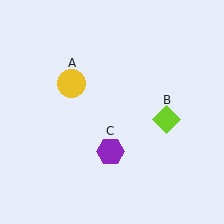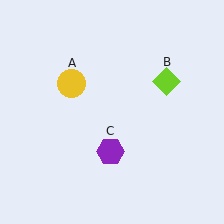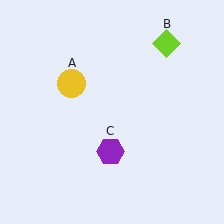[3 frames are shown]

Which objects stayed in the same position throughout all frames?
Yellow circle (object A) and purple hexagon (object C) remained stationary.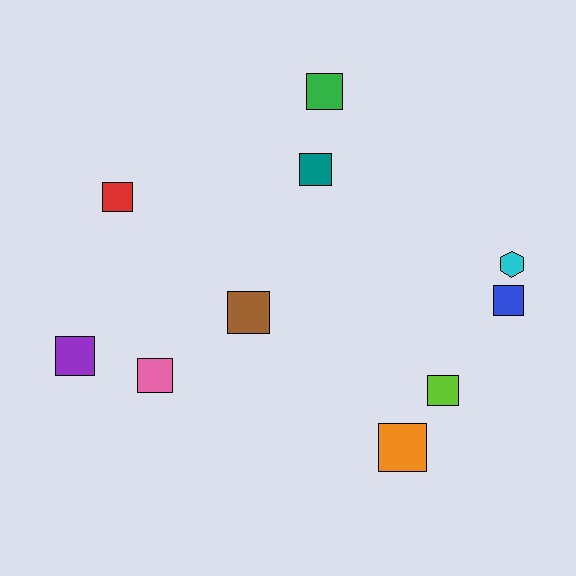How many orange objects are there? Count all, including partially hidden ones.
There is 1 orange object.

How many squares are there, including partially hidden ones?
There are 9 squares.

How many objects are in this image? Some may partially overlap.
There are 10 objects.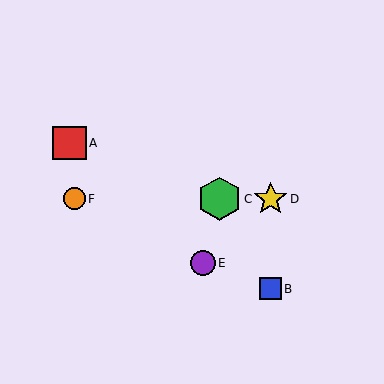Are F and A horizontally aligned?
No, F is at y≈199 and A is at y≈143.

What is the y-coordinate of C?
Object C is at y≈199.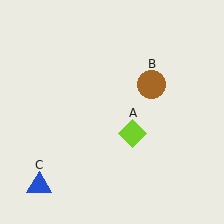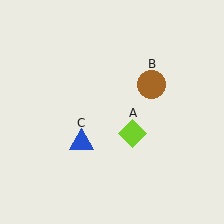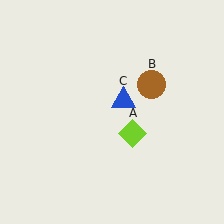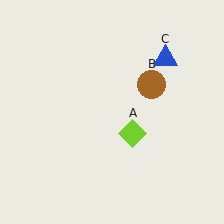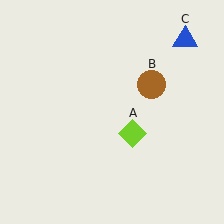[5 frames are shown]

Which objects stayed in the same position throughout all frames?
Lime diamond (object A) and brown circle (object B) remained stationary.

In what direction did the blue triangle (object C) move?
The blue triangle (object C) moved up and to the right.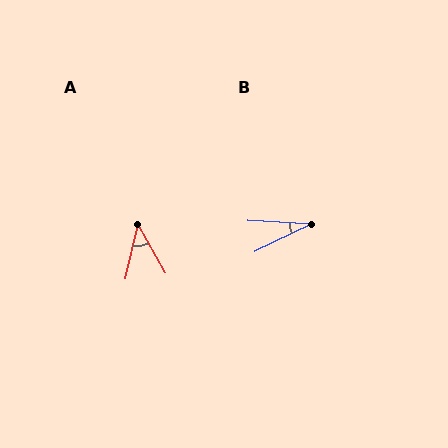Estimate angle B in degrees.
Approximately 29 degrees.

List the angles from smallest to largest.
B (29°), A (42°).